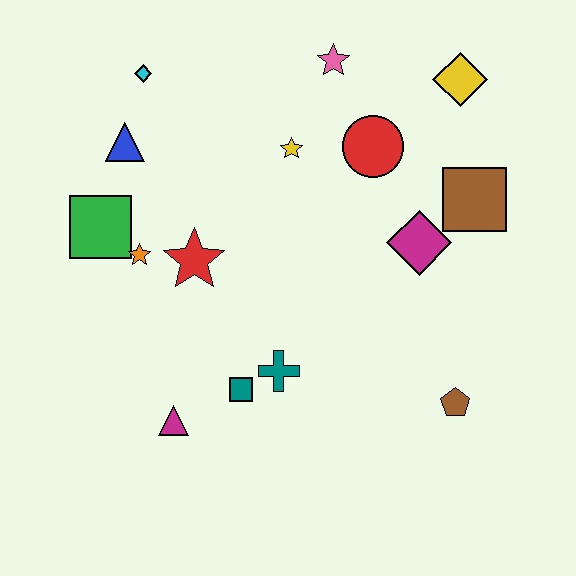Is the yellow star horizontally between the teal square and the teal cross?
No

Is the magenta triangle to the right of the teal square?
No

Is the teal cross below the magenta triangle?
No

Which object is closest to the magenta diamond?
The brown square is closest to the magenta diamond.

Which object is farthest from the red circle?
The magenta triangle is farthest from the red circle.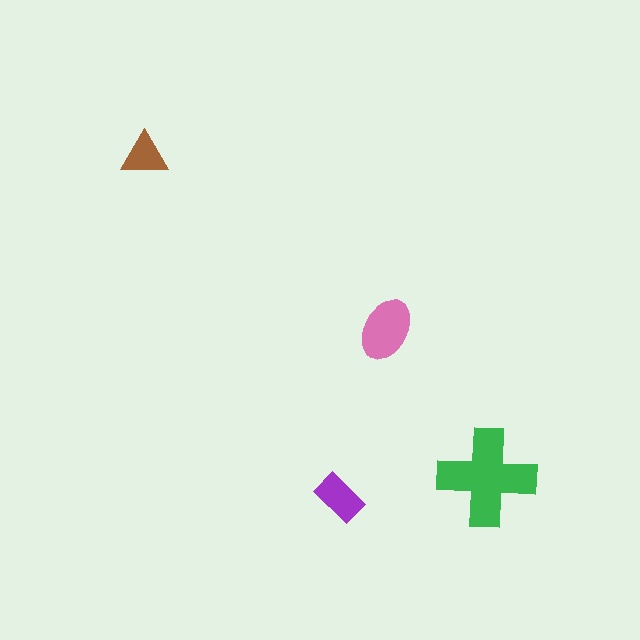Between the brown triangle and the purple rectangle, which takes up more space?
The purple rectangle.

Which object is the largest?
The green cross.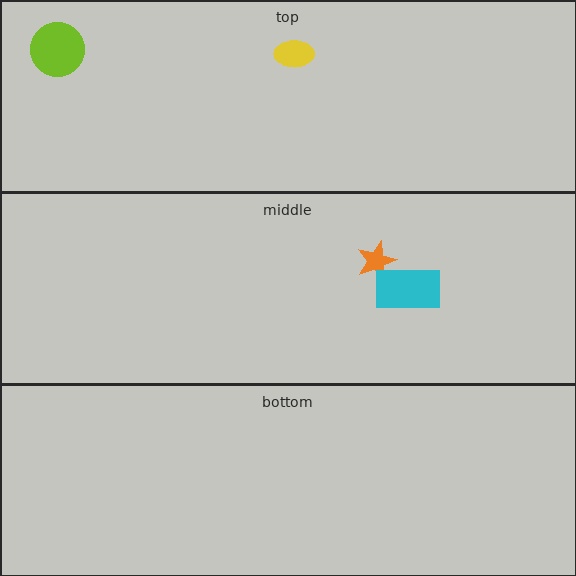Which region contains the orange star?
The middle region.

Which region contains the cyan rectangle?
The middle region.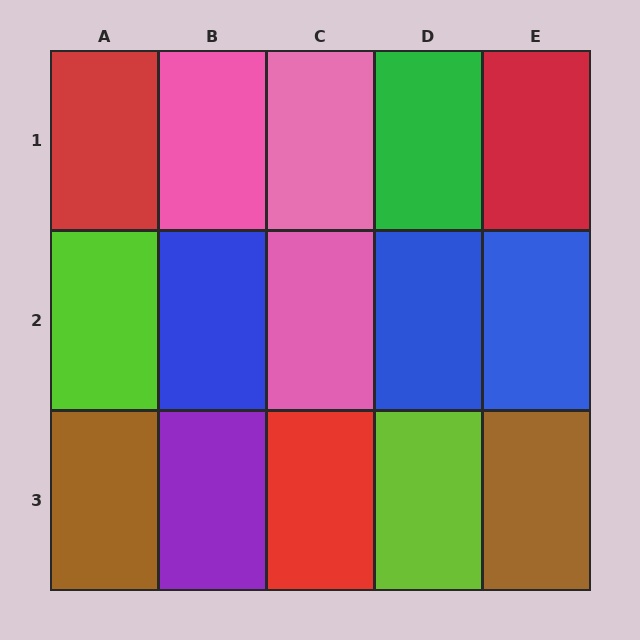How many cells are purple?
1 cell is purple.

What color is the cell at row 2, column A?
Lime.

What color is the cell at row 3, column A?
Brown.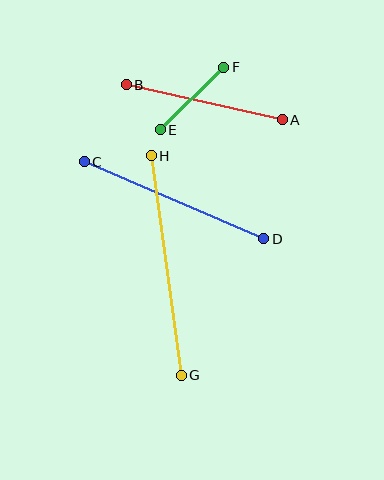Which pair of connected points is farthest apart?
Points G and H are farthest apart.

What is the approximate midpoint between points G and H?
The midpoint is at approximately (166, 266) pixels.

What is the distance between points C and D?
The distance is approximately 195 pixels.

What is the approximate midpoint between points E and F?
The midpoint is at approximately (192, 98) pixels.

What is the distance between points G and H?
The distance is approximately 222 pixels.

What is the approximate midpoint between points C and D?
The midpoint is at approximately (174, 200) pixels.